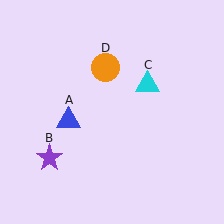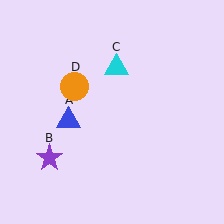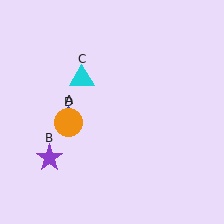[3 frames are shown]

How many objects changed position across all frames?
2 objects changed position: cyan triangle (object C), orange circle (object D).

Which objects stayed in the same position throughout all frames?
Blue triangle (object A) and purple star (object B) remained stationary.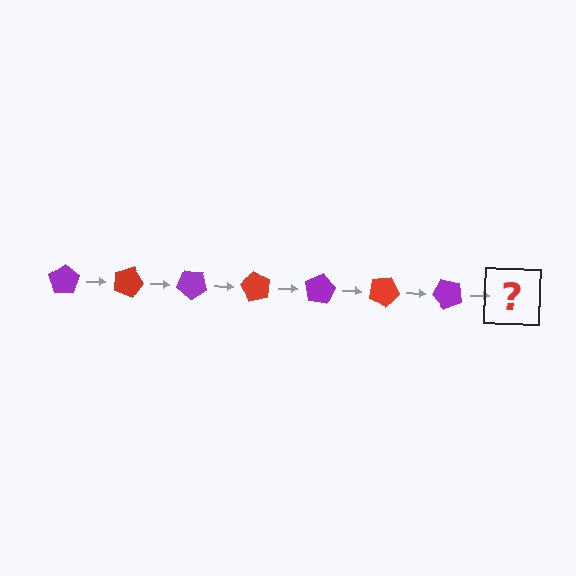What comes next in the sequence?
The next element should be a red pentagon, rotated 140 degrees from the start.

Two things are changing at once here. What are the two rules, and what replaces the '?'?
The two rules are that it rotates 20 degrees each step and the color cycles through purple and red. The '?' should be a red pentagon, rotated 140 degrees from the start.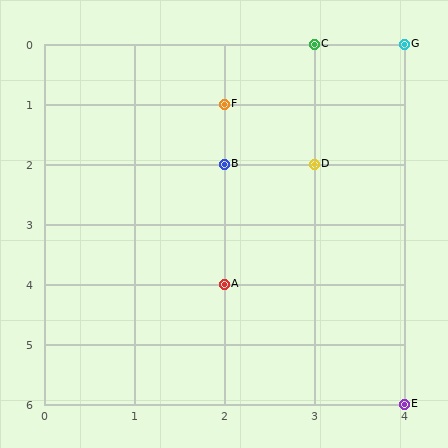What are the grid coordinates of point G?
Point G is at grid coordinates (4, 0).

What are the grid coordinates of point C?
Point C is at grid coordinates (3, 0).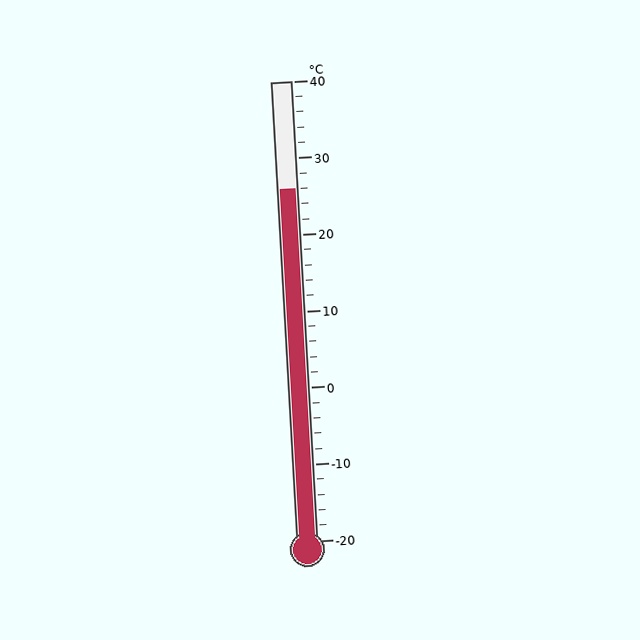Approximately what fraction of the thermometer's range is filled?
The thermometer is filled to approximately 75% of its range.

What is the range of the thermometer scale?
The thermometer scale ranges from -20°C to 40°C.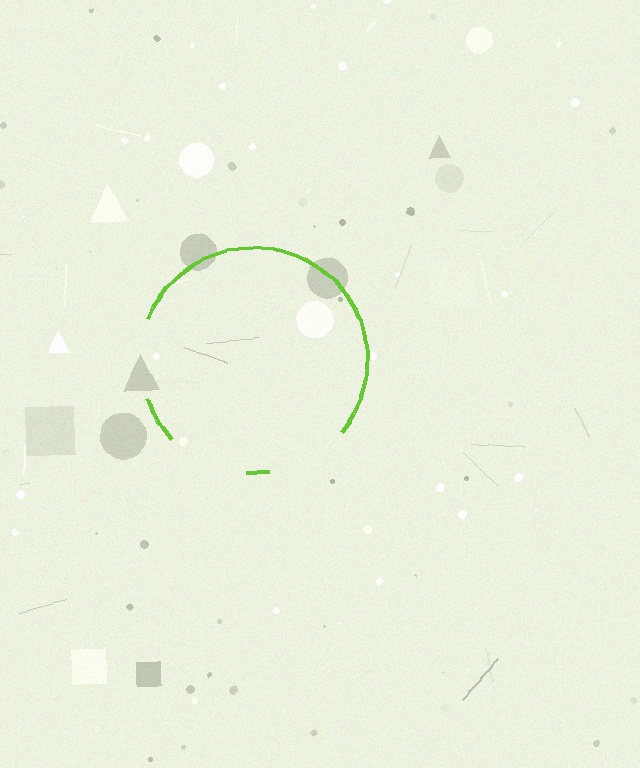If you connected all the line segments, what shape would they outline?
They would outline a circle.